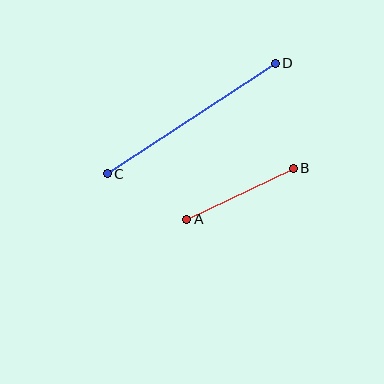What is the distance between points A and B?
The distance is approximately 118 pixels.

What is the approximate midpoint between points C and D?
The midpoint is at approximately (191, 119) pixels.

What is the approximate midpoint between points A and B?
The midpoint is at approximately (240, 194) pixels.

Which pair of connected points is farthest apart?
Points C and D are farthest apart.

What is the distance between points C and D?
The distance is approximately 201 pixels.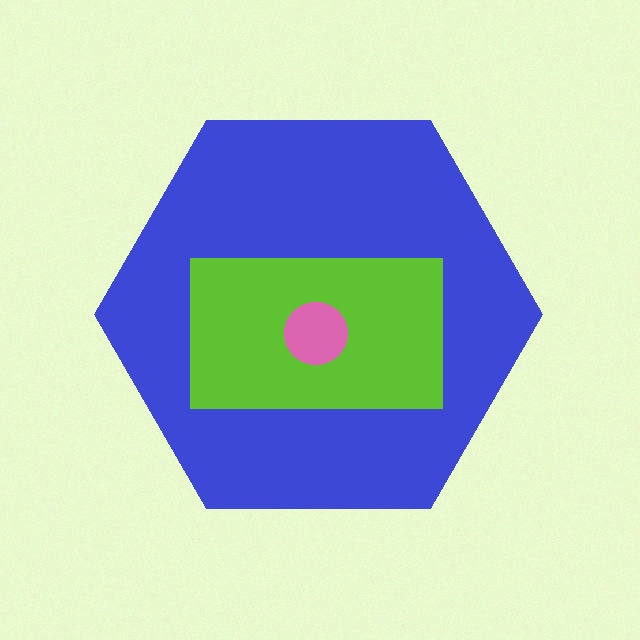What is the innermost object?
The pink circle.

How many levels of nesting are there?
3.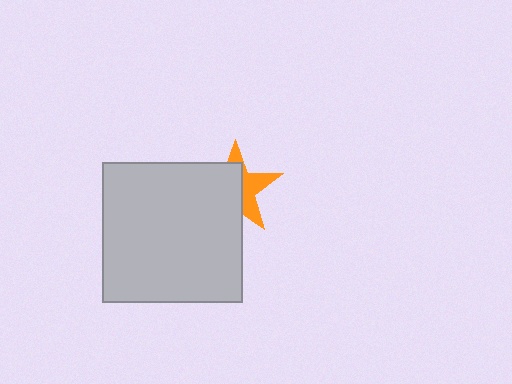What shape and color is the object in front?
The object in front is a light gray square.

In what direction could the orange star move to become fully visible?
The orange star could move toward the upper-right. That would shift it out from behind the light gray square entirely.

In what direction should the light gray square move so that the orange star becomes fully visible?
The light gray square should move toward the lower-left. That is the shortest direction to clear the overlap and leave the orange star fully visible.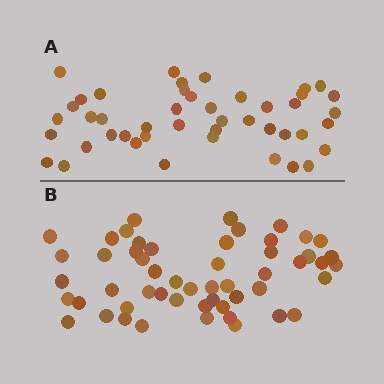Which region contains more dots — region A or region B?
Region B (the bottom region) has more dots.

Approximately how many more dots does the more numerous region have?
Region B has roughly 8 or so more dots than region A.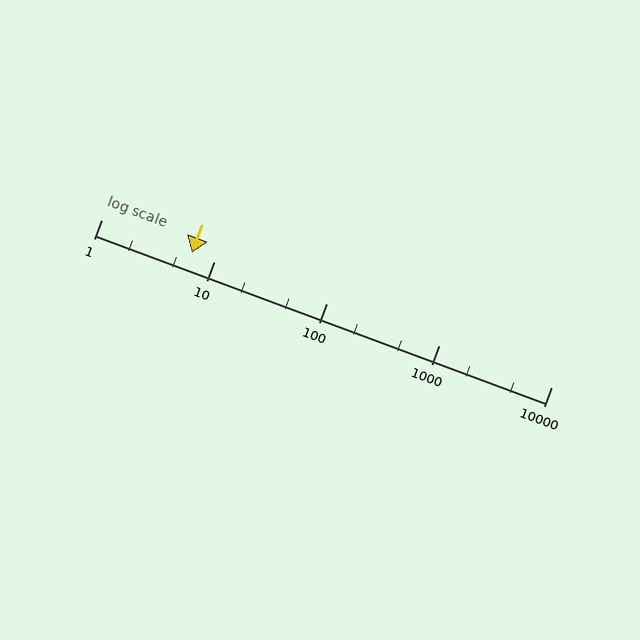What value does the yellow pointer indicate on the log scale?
The pointer indicates approximately 6.4.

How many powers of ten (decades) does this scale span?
The scale spans 4 decades, from 1 to 10000.